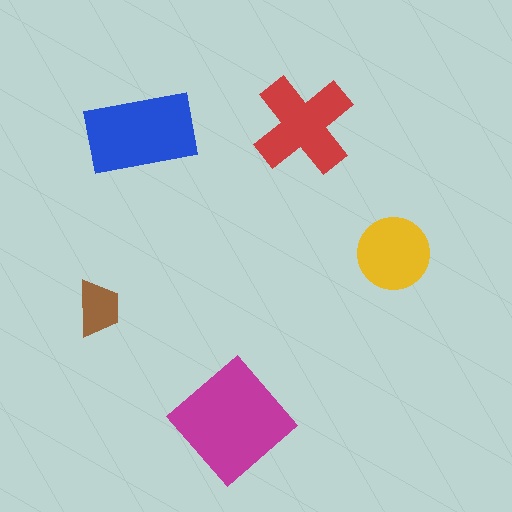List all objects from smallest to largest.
The brown trapezoid, the yellow circle, the red cross, the blue rectangle, the magenta diamond.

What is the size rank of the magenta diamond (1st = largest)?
1st.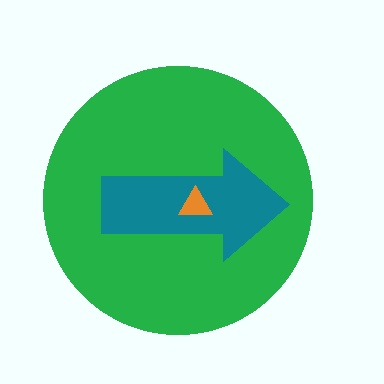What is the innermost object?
The orange triangle.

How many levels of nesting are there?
3.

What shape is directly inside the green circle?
The teal arrow.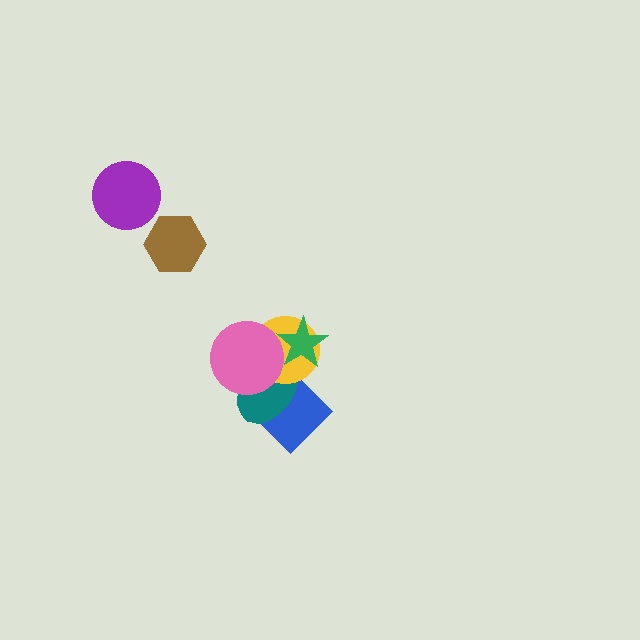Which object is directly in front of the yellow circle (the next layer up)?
The green star is directly in front of the yellow circle.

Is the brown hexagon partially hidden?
No, no other shape covers it.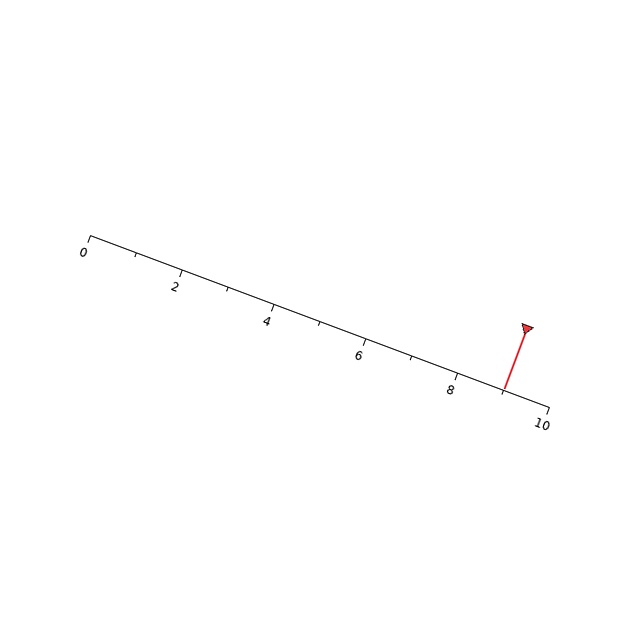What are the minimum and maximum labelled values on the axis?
The axis runs from 0 to 10.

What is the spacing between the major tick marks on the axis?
The major ticks are spaced 2 apart.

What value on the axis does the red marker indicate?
The marker indicates approximately 9.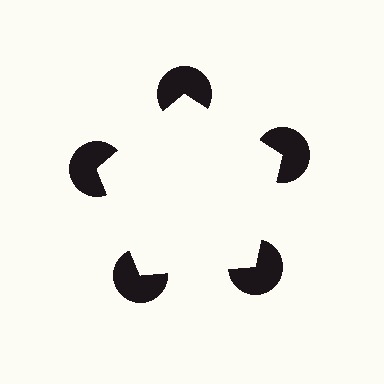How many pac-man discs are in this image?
There are 5 — one at each vertex of the illusory pentagon.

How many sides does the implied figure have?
5 sides.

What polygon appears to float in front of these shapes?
An illusory pentagon — its edges are inferred from the aligned wedge cuts in the pac-man discs, not physically drawn.